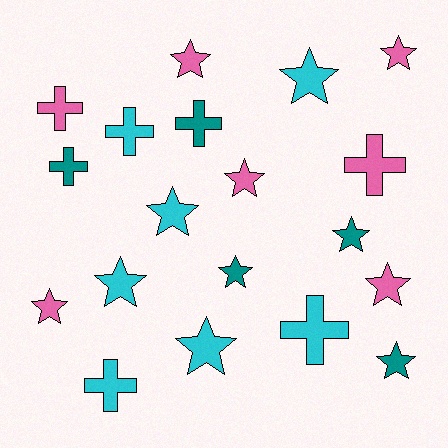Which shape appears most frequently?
Star, with 12 objects.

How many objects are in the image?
There are 19 objects.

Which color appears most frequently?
Cyan, with 7 objects.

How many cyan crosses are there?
There are 3 cyan crosses.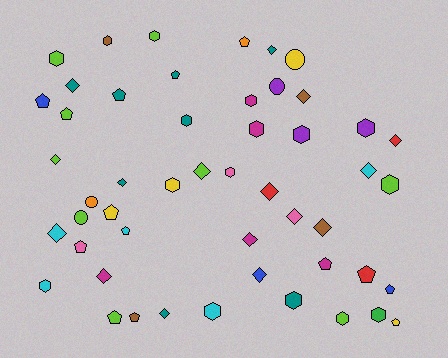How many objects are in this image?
There are 50 objects.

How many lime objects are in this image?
There are 9 lime objects.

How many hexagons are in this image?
There are 16 hexagons.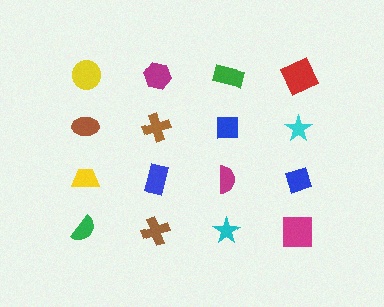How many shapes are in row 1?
4 shapes.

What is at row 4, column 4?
A magenta square.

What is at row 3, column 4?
A blue diamond.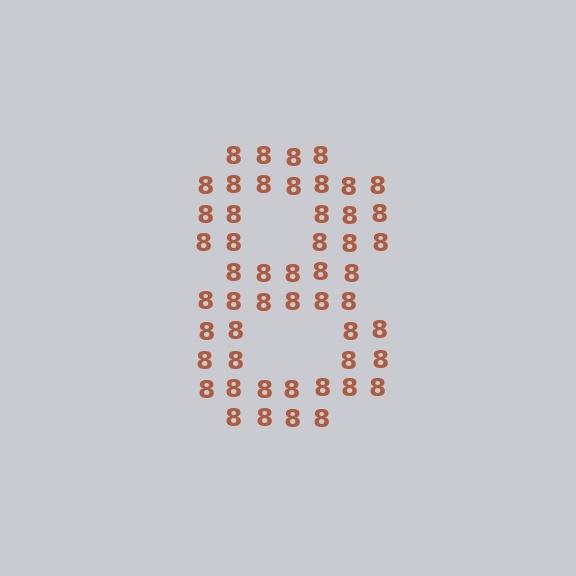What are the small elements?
The small elements are digit 8's.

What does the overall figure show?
The overall figure shows the digit 8.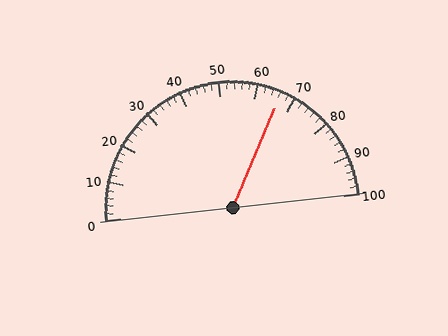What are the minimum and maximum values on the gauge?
The gauge ranges from 0 to 100.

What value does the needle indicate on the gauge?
The needle indicates approximately 66.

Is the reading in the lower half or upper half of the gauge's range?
The reading is in the upper half of the range (0 to 100).